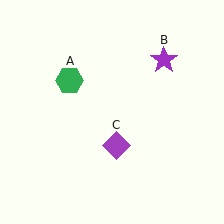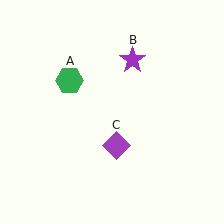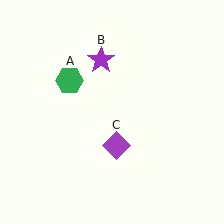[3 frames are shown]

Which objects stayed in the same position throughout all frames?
Green hexagon (object A) and purple diamond (object C) remained stationary.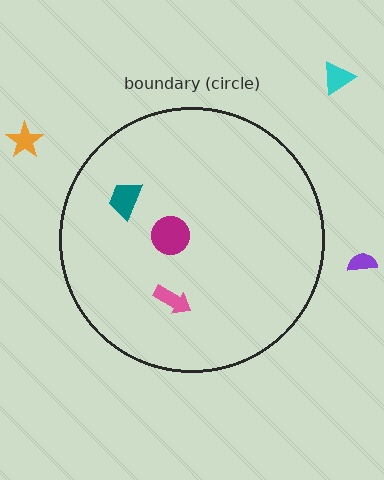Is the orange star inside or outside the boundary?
Outside.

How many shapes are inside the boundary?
3 inside, 3 outside.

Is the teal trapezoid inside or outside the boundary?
Inside.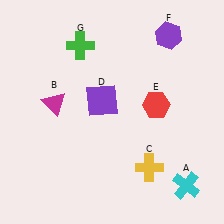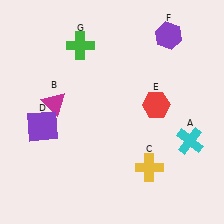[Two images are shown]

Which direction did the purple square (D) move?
The purple square (D) moved left.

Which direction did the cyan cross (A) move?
The cyan cross (A) moved up.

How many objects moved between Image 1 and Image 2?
2 objects moved between the two images.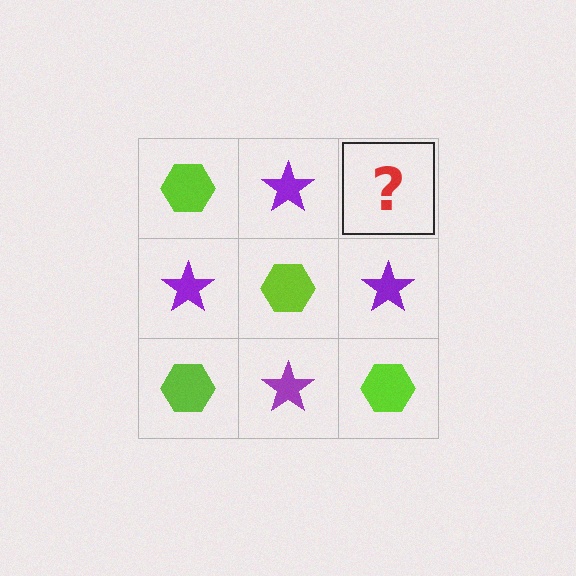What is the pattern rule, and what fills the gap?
The rule is that it alternates lime hexagon and purple star in a checkerboard pattern. The gap should be filled with a lime hexagon.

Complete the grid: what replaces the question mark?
The question mark should be replaced with a lime hexagon.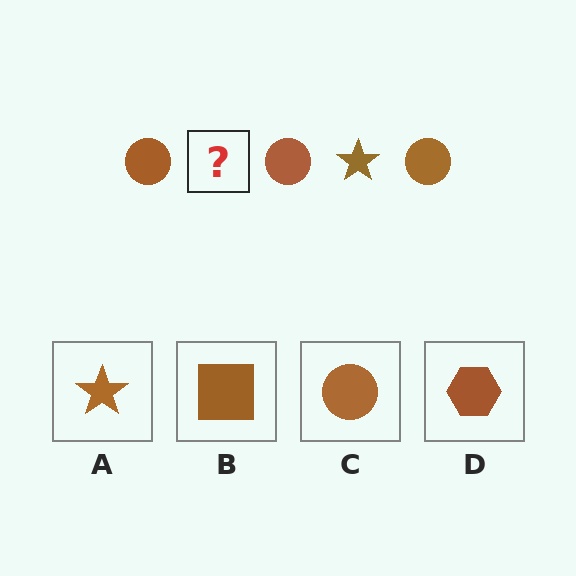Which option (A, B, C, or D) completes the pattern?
A.